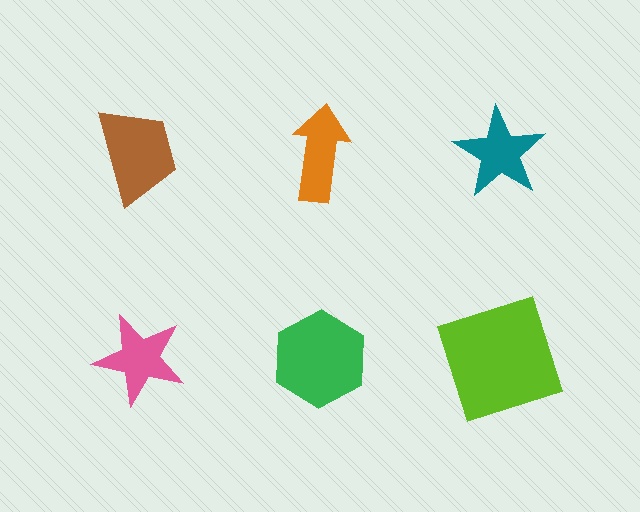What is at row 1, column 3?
A teal star.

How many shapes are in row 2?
3 shapes.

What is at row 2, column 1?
A pink star.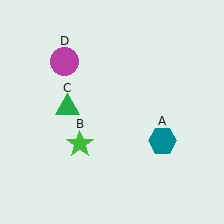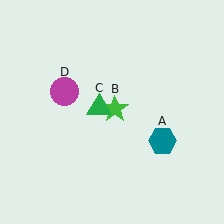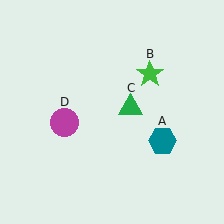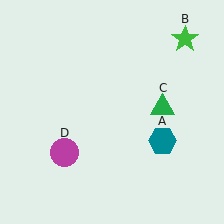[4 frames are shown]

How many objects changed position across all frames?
3 objects changed position: green star (object B), green triangle (object C), magenta circle (object D).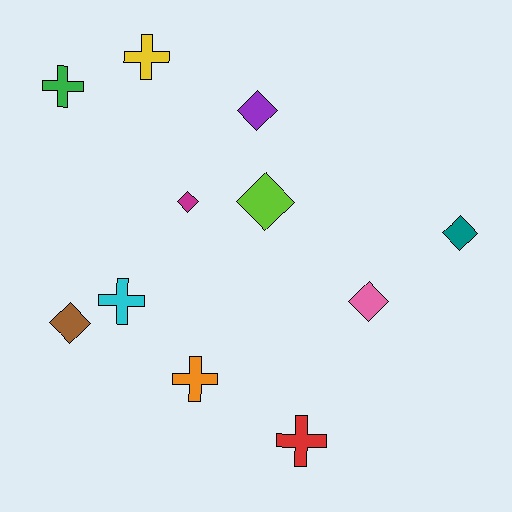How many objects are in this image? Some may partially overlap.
There are 11 objects.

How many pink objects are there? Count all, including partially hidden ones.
There is 1 pink object.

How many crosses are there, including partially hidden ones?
There are 5 crosses.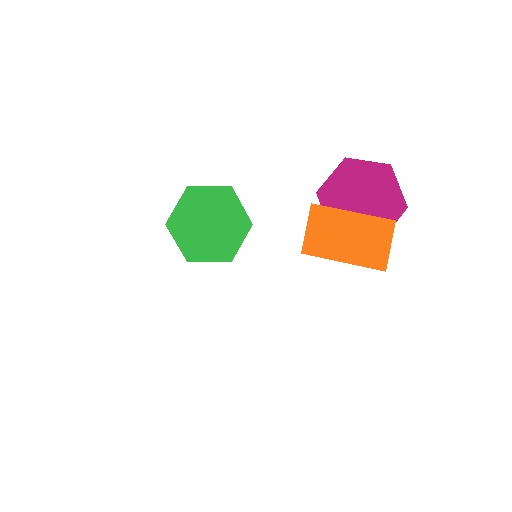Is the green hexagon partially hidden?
No, no other shape covers it.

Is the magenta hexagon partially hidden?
Yes, it is partially covered by another shape.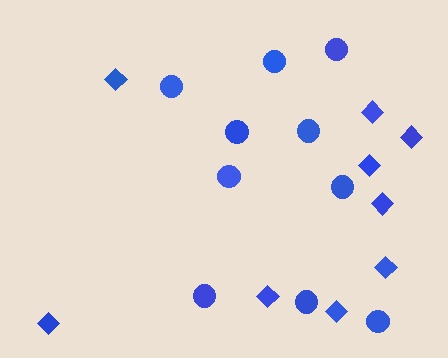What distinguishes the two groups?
There are 2 groups: one group of diamonds (9) and one group of circles (10).